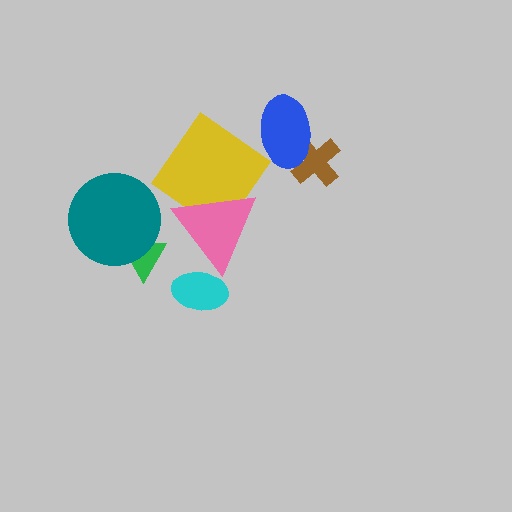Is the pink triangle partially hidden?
Yes, it is partially covered by another shape.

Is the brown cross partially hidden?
Yes, it is partially covered by another shape.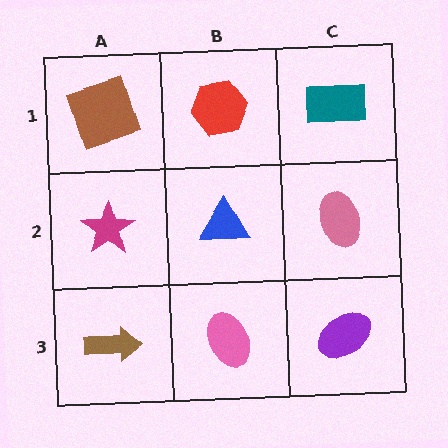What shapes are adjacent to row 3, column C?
A pink ellipse (row 2, column C), a pink ellipse (row 3, column B).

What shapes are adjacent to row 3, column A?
A magenta star (row 2, column A), a pink ellipse (row 3, column B).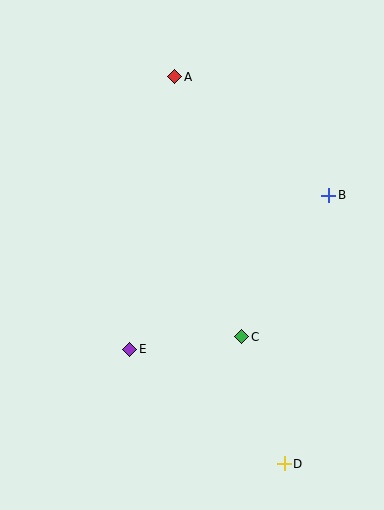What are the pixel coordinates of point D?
Point D is at (284, 464).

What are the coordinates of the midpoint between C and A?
The midpoint between C and A is at (208, 207).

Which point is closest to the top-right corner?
Point B is closest to the top-right corner.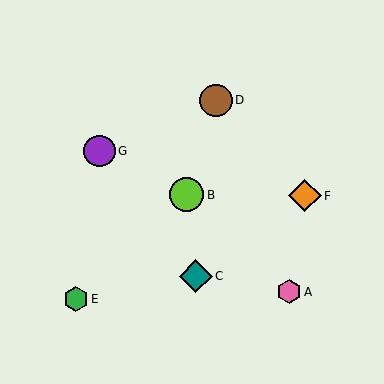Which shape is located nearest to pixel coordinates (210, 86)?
The brown circle (labeled D) at (216, 100) is nearest to that location.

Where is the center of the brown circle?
The center of the brown circle is at (216, 100).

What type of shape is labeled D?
Shape D is a brown circle.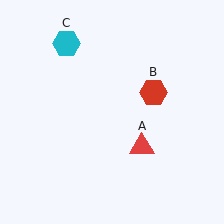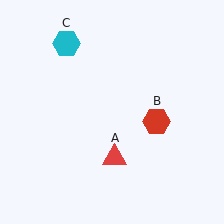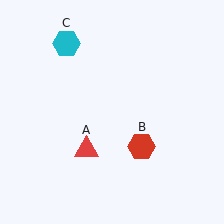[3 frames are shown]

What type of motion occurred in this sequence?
The red triangle (object A), red hexagon (object B) rotated clockwise around the center of the scene.